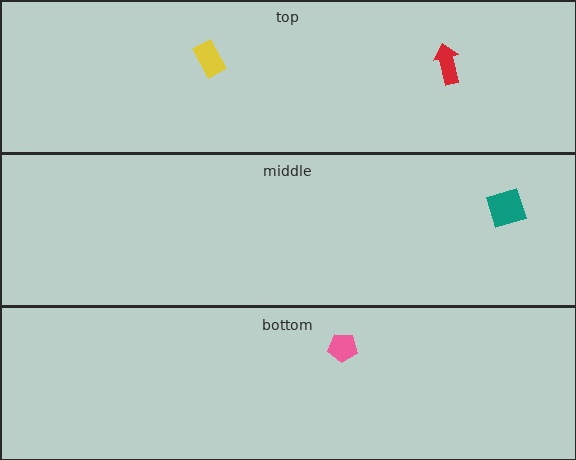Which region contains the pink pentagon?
The bottom region.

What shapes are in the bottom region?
The pink pentagon.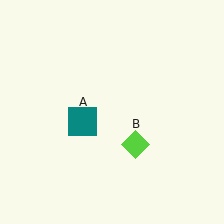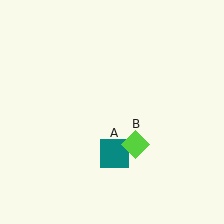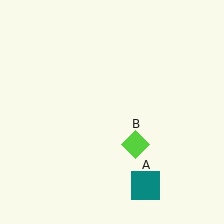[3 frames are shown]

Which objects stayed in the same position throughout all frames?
Lime diamond (object B) remained stationary.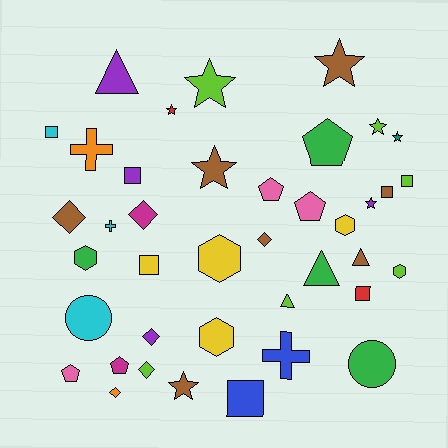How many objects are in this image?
There are 40 objects.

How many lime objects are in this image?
There are 6 lime objects.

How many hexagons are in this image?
There are 5 hexagons.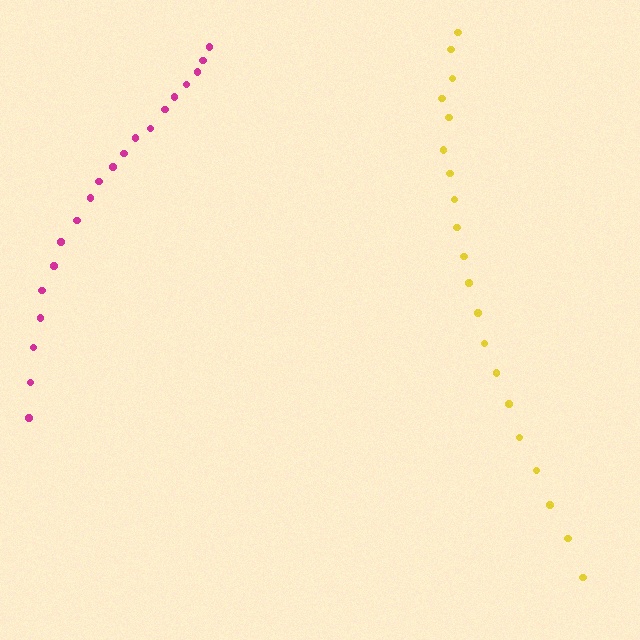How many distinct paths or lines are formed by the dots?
There are 2 distinct paths.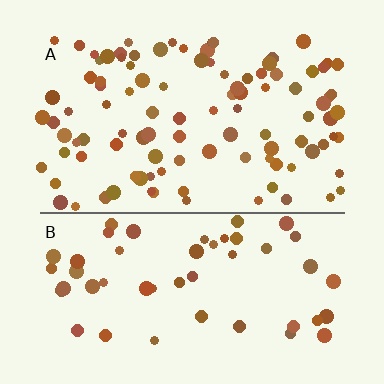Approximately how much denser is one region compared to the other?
Approximately 2.0× — region A over region B.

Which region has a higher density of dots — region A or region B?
A (the top).